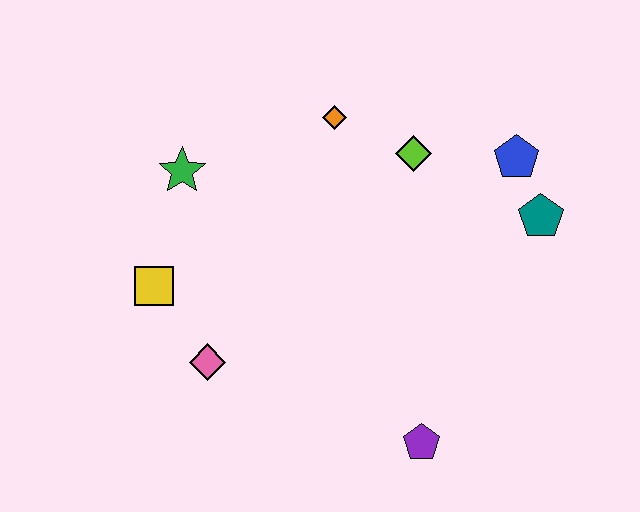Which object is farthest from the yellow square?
The teal pentagon is farthest from the yellow square.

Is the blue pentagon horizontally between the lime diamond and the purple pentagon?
No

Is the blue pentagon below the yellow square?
No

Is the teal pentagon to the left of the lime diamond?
No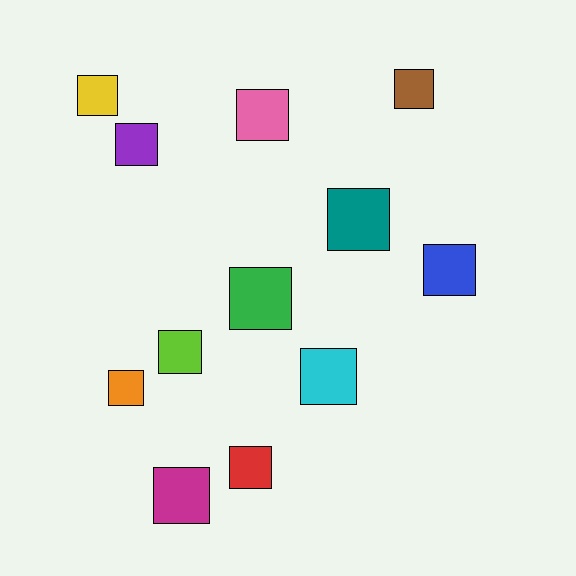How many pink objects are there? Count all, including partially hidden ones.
There is 1 pink object.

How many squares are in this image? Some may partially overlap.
There are 12 squares.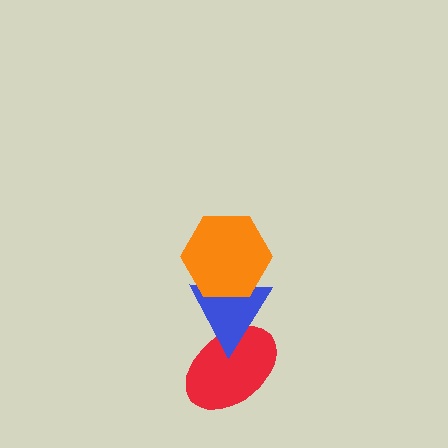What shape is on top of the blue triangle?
The orange hexagon is on top of the blue triangle.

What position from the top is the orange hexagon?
The orange hexagon is 1st from the top.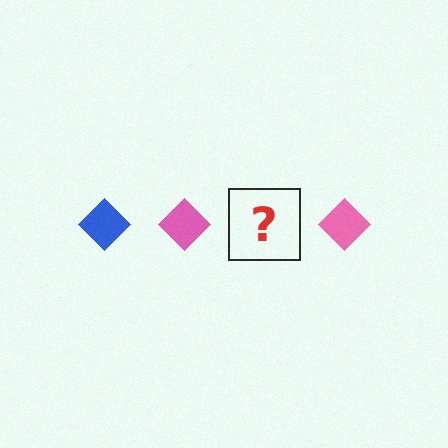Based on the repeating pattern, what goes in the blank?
The blank should be a blue diamond.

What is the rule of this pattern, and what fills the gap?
The rule is that the pattern cycles through blue, pink diamonds. The gap should be filled with a blue diamond.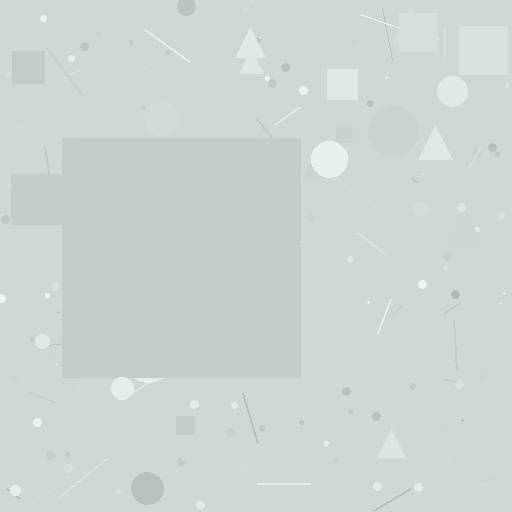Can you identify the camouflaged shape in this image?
The camouflaged shape is a square.